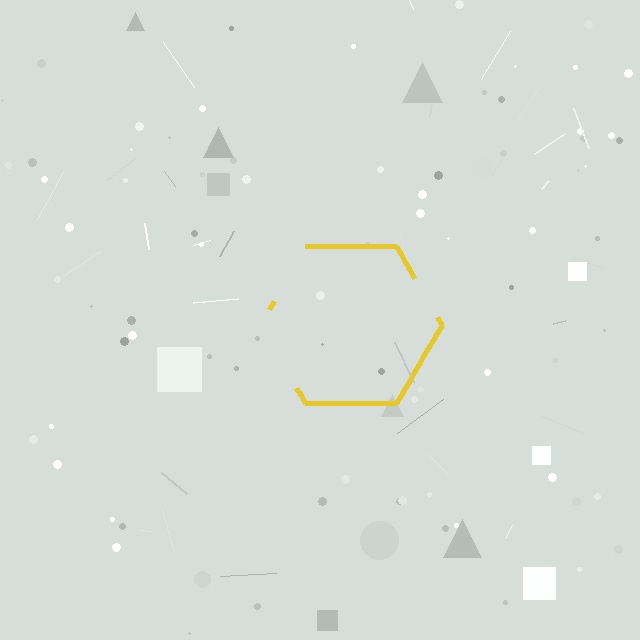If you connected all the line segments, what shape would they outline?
They would outline a hexagon.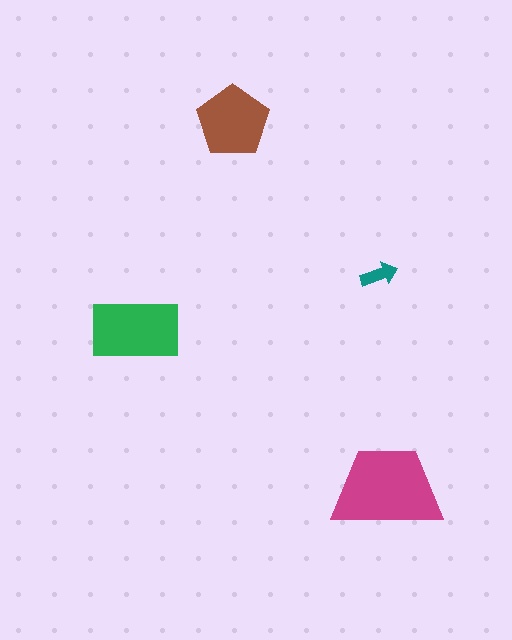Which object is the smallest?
The teal arrow.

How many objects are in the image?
There are 4 objects in the image.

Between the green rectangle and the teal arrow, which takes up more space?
The green rectangle.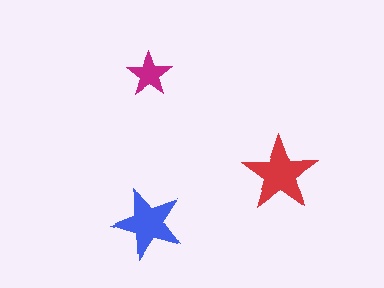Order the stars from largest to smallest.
the red one, the blue one, the magenta one.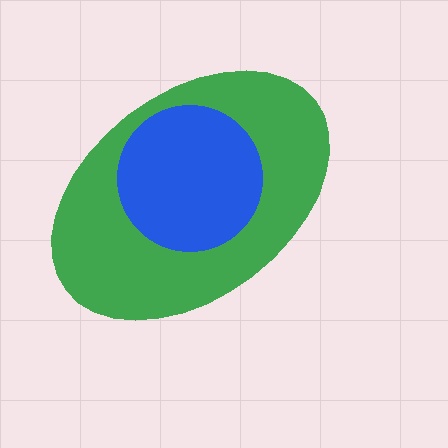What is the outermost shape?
The green ellipse.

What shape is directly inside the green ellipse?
The blue circle.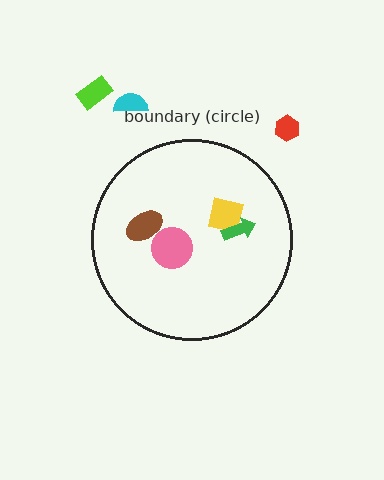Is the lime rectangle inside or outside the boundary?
Outside.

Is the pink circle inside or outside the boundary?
Inside.